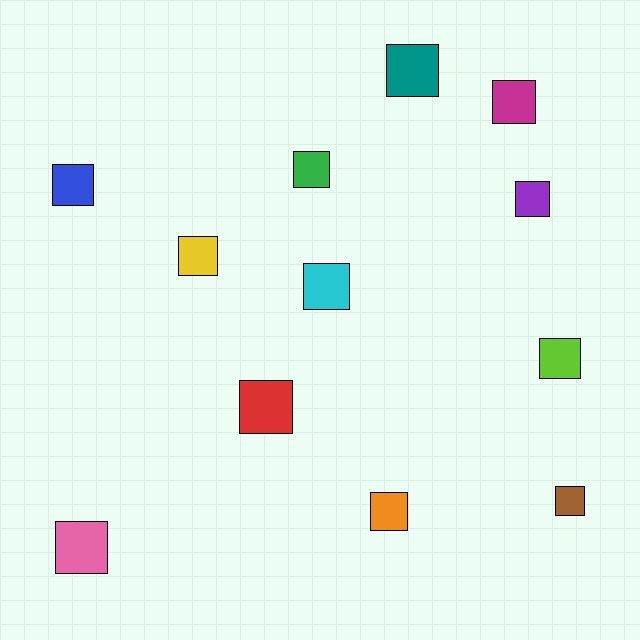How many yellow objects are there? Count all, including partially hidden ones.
There is 1 yellow object.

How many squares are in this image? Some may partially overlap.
There are 12 squares.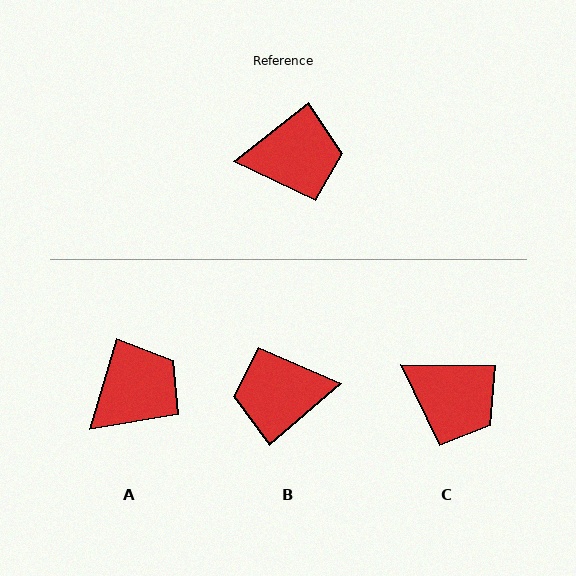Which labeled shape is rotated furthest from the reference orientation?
B, about 178 degrees away.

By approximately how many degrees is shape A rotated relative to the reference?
Approximately 35 degrees counter-clockwise.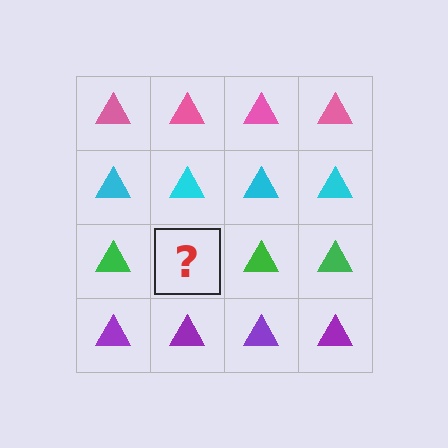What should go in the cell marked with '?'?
The missing cell should contain a green triangle.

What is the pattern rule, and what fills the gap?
The rule is that each row has a consistent color. The gap should be filled with a green triangle.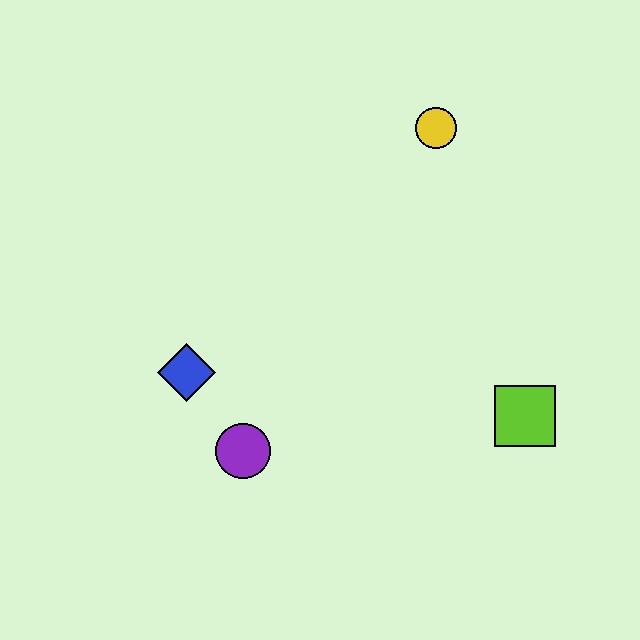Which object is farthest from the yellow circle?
The purple circle is farthest from the yellow circle.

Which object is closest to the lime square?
The purple circle is closest to the lime square.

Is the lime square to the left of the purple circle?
No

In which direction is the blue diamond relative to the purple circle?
The blue diamond is above the purple circle.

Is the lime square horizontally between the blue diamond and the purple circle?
No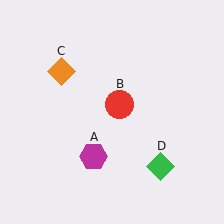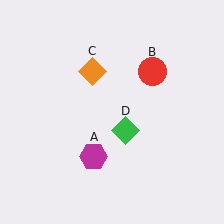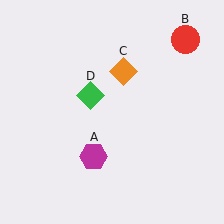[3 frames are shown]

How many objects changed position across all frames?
3 objects changed position: red circle (object B), orange diamond (object C), green diamond (object D).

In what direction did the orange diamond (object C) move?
The orange diamond (object C) moved right.